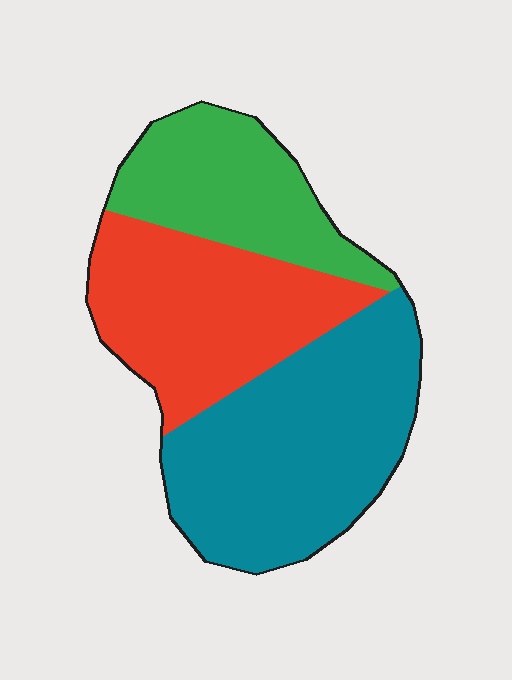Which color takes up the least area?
Green, at roughly 25%.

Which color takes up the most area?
Teal, at roughly 45%.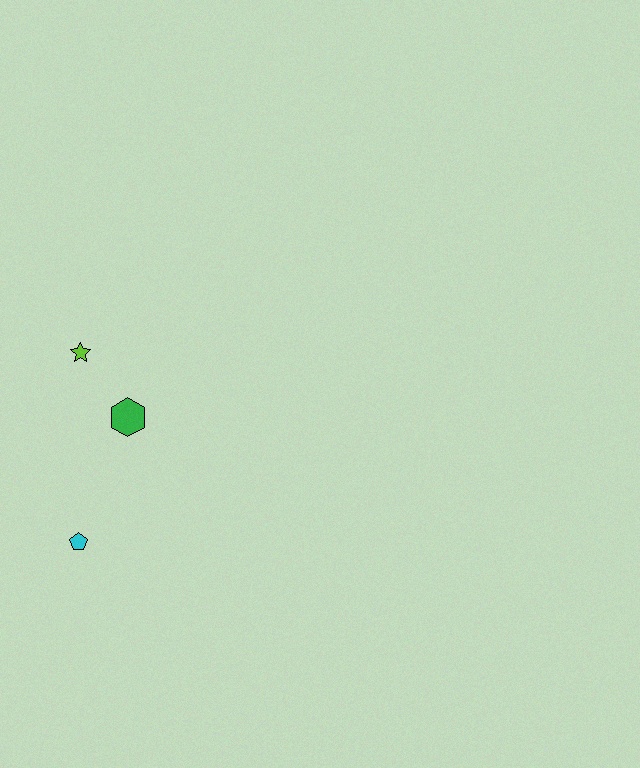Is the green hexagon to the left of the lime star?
No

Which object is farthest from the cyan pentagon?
The lime star is farthest from the cyan pentagon.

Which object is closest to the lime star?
The green hexagon is closest to the lime star.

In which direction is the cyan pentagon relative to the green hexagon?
The cyan pentagon is below the green hexagon.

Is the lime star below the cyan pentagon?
No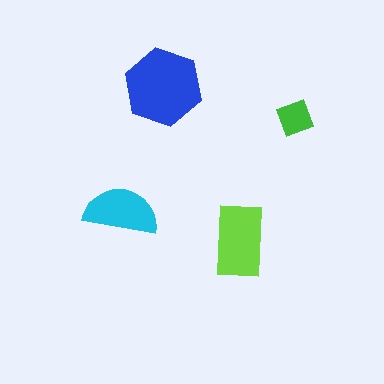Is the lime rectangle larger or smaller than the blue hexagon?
Smaller.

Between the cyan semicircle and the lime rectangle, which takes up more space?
The lime rectangle.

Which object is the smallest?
The green diamond.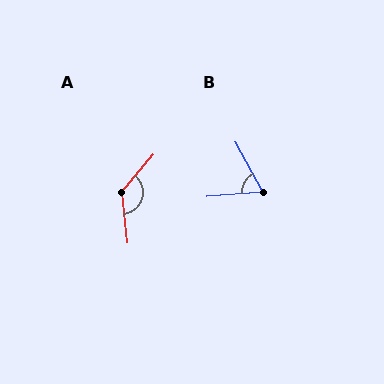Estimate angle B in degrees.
Approximately 67 degrees.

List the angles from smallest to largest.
B (67°), A (133°).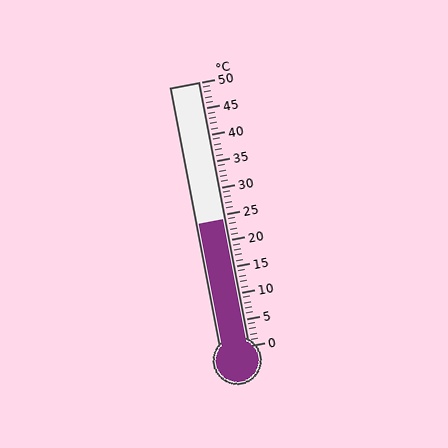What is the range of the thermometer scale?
The thermometer scale ranges from 0°C to 50°C.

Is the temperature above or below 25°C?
The temperature is below 25°C.